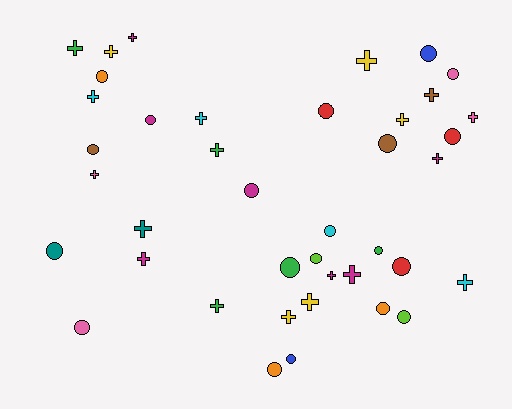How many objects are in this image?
There are 40 objects.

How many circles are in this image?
There are 20 circles.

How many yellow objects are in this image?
There are 5 yellow objects.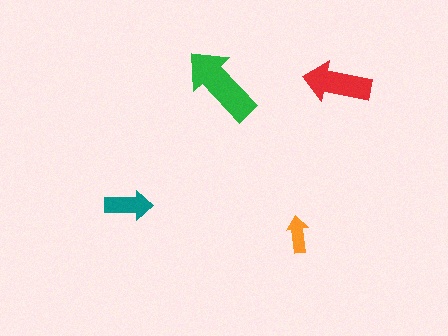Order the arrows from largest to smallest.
the green one, the red one, the teal one, the orange one.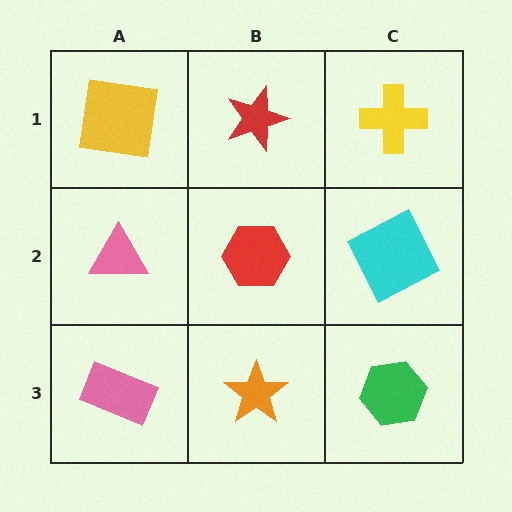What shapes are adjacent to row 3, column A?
A pink triangle (row 2, column A), an orange star (row 3, column B).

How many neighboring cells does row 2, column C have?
3.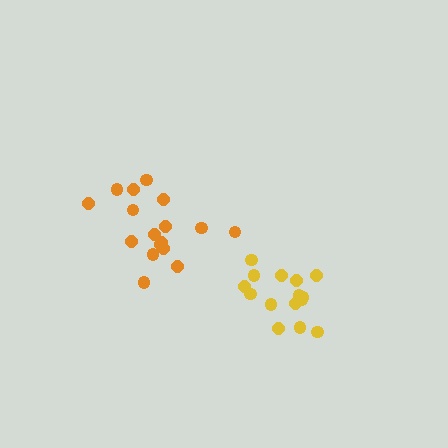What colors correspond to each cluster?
The clusters are colored: orange, yellow.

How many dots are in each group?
Group 1: 17 dots, Group 2: 15 dots (32 total).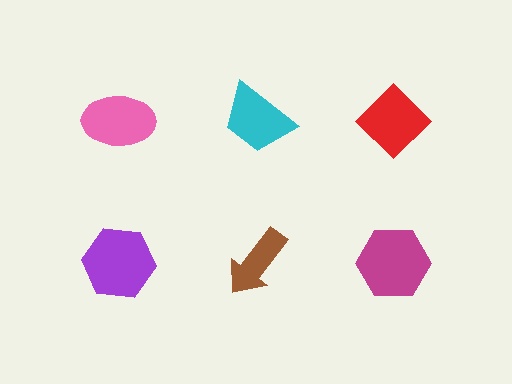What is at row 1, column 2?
A cyan trapezoid.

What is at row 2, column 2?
A brown arrow.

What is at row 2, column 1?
A purple hexagon.